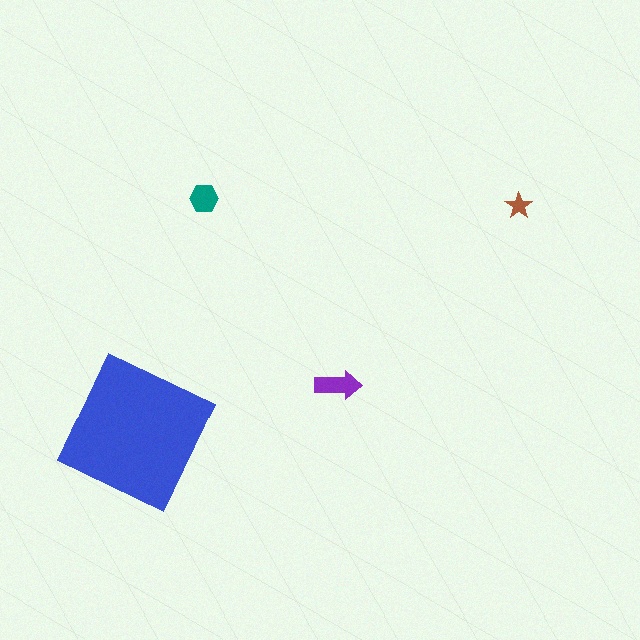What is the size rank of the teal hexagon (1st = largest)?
3rd.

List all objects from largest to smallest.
The blue square, the purple arrow, the teal hexagon, the brown star.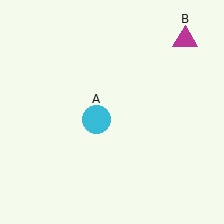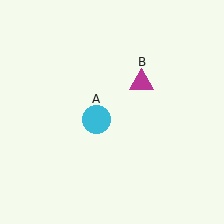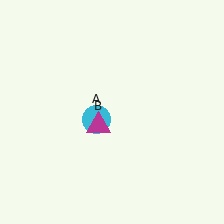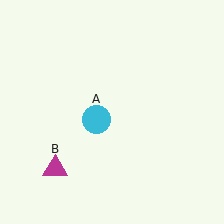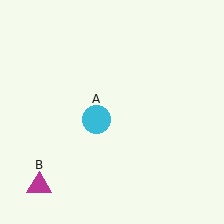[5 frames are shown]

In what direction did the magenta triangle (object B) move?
The magenta triangle (object B) moved down and to the left.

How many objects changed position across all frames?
1 object changed position: magenta triangle (object B).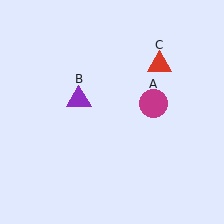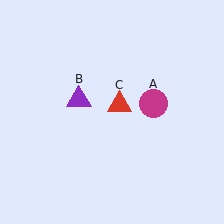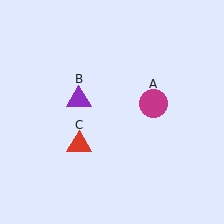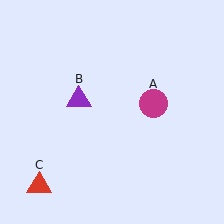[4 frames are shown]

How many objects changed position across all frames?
1 object changed position: red triangle (object C).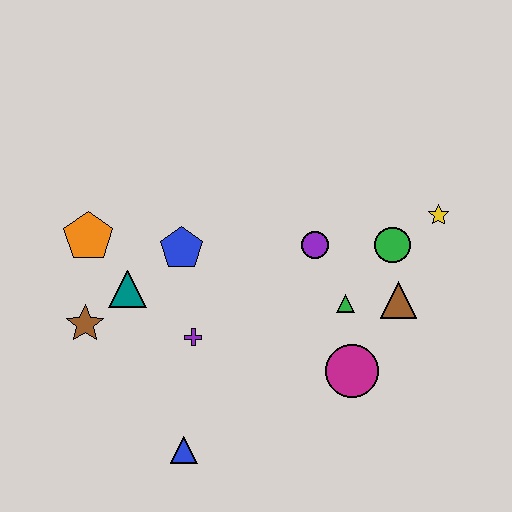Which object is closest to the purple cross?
The teal triangle is closest to the purple cross.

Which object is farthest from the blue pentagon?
The yellow star is farthest from the blue pentagon.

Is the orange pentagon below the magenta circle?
No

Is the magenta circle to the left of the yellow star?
Yes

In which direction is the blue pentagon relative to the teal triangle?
The blue pentagon is to the right of the teal triangle.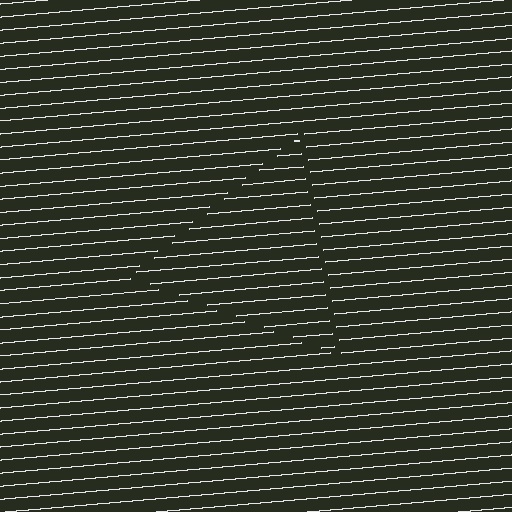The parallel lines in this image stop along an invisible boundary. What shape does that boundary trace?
An illusory triangle. The interior of the shape contains the same grating, shifted by half a period — the contour is defined by the phase discontinuity where line-ends from the inner and outer gratings abut.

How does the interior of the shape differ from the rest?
The interior of the shape contains the same grating, shifted by half a period — the contour is defined by the phase discontinuity where line-ends from the inner and outer gratings abut.